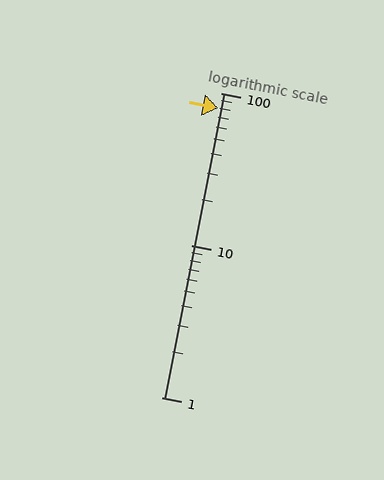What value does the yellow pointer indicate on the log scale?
The pointer indicates approximately 80.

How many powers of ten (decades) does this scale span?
The scale spans 2 decades, from 1 to 100.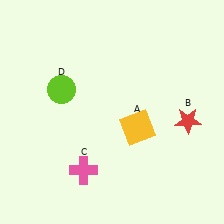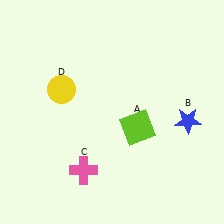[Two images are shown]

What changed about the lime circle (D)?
In Image 1, D is lime. In Image 2, it changed to yellow.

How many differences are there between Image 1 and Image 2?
There are 3 differences between the two images.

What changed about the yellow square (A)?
In Image 1, A is yellow. In Image 2, it changed to lime.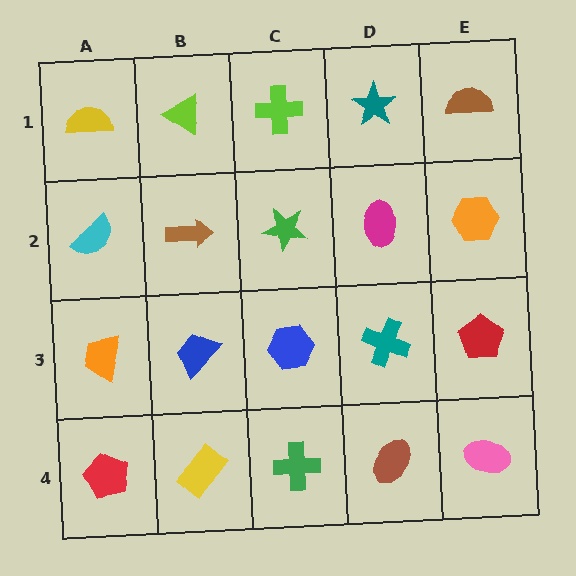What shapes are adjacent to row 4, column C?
A blue hexagon (row 3, column C), a yellow rectangle (row 4, column B), a brown ellipse (row 4, column D).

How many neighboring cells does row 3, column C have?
4.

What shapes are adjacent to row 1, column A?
A cyan semicircle (row 2, column A), a lime triangle (row 1, column B).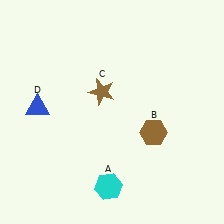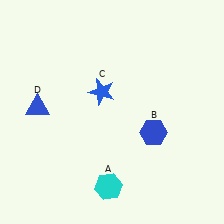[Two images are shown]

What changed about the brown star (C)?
In Image 1, C is brown. In Image 2, it changed to blue.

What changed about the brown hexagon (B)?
In Image 1, B is brown. In Image 2, it changed to blue.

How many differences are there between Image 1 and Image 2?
There are 2 differences between the two images.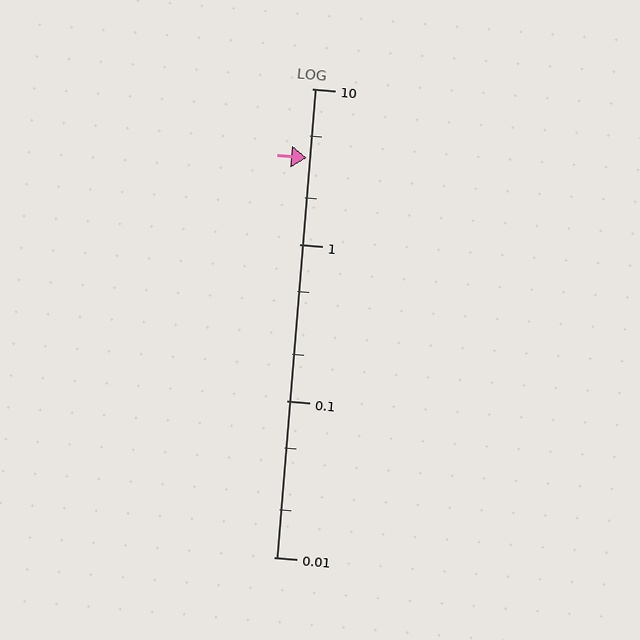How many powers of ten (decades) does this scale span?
The scale spans 3 decades, from 0.01 to 10.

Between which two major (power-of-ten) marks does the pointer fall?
The pointer is between 1 and 10.